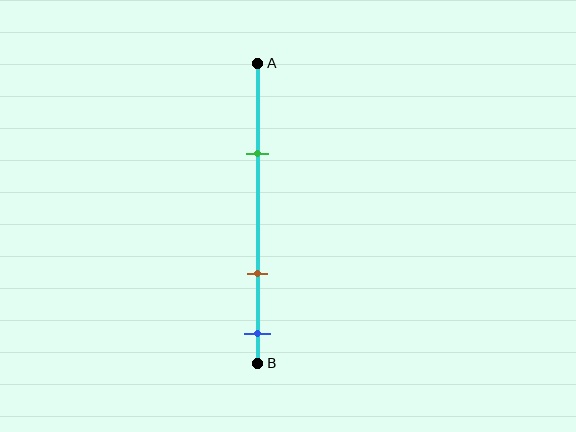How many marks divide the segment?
There are 3 marks dividing the segment.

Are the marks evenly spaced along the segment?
No, the marks are not evenly spaced.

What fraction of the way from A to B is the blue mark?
The blue mark is approximately 90% (0.9) of the way from A to B.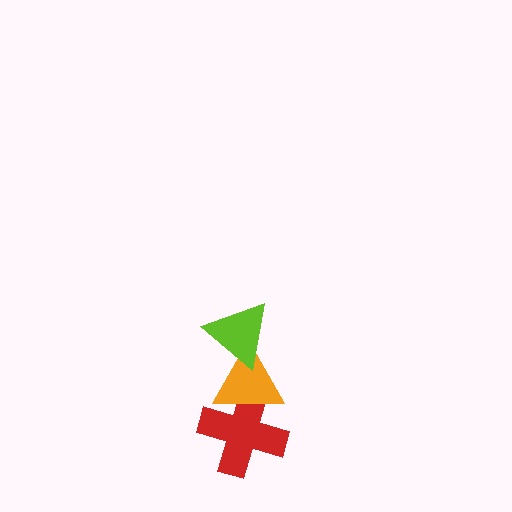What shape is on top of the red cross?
The orange triangle is on top of the red cross.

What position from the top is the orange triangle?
The orange triangle is 2nd from the top.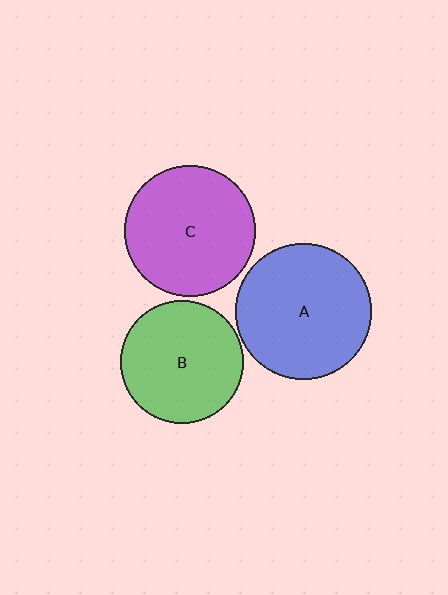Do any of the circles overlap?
No, none of the circles overlap.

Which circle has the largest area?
Circle A (blue).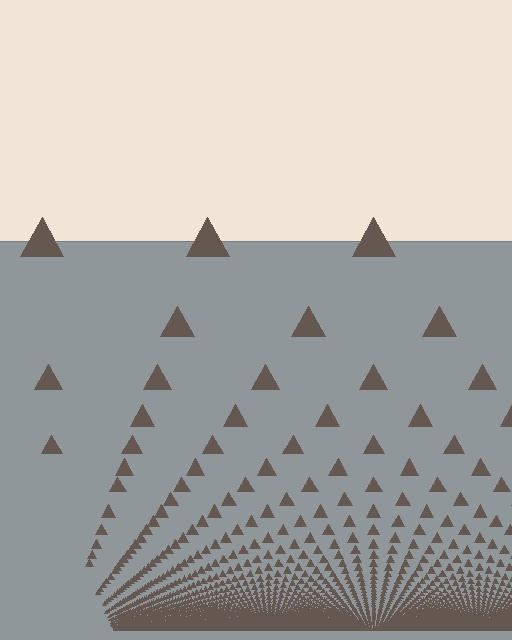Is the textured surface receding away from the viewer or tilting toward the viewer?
The surface appears to tilt toward the viewer. Texture elements get larger and sparser toward the top.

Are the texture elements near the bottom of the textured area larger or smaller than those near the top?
Smaller. The gradient is inverted — elements near the bottom are smaller and denser.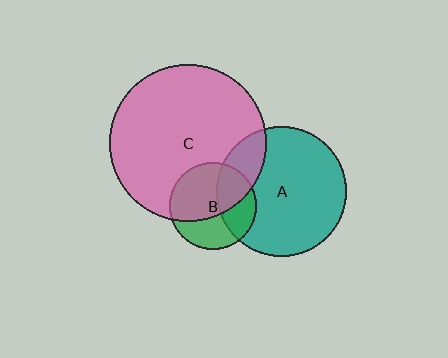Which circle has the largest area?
Circle C (pink).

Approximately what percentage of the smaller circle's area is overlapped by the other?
Approximately 35%.